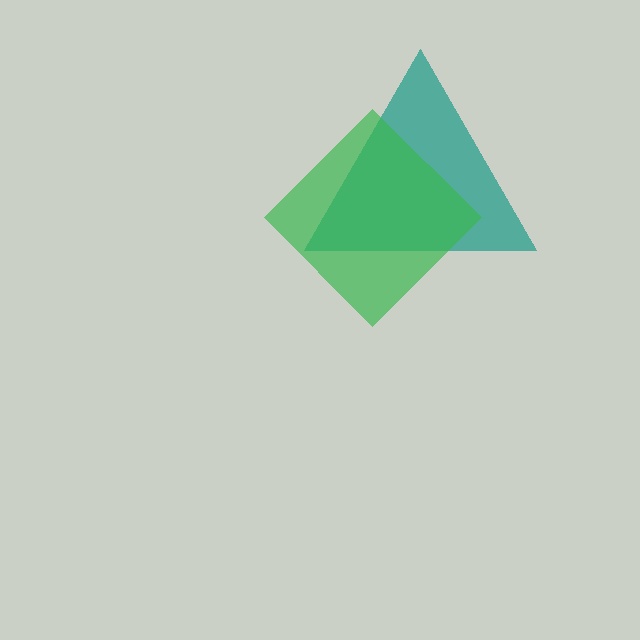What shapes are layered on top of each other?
The layered shapes are: a teal triangle, a green diamond.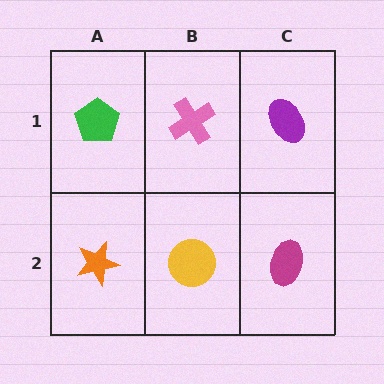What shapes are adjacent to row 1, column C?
A magenta ellipse (row 2, column C), a pink cross (row 1, column B).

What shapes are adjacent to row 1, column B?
A yellow circle (row 2, column B), a green pentagon (row 1, column A), a purple ellipse (row 1, column C).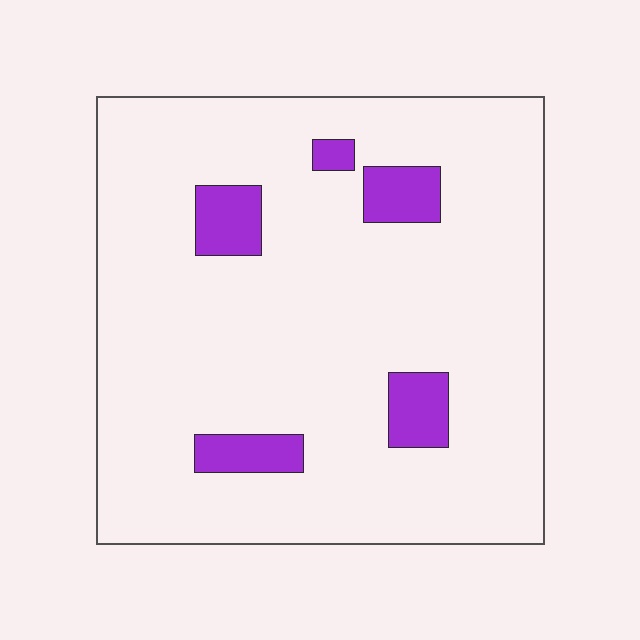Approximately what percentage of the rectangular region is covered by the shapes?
Approximately 10%.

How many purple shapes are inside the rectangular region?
5.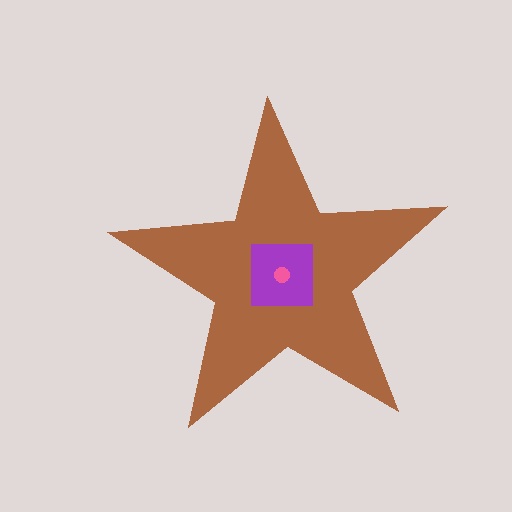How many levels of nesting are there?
3.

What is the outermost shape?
The brown star.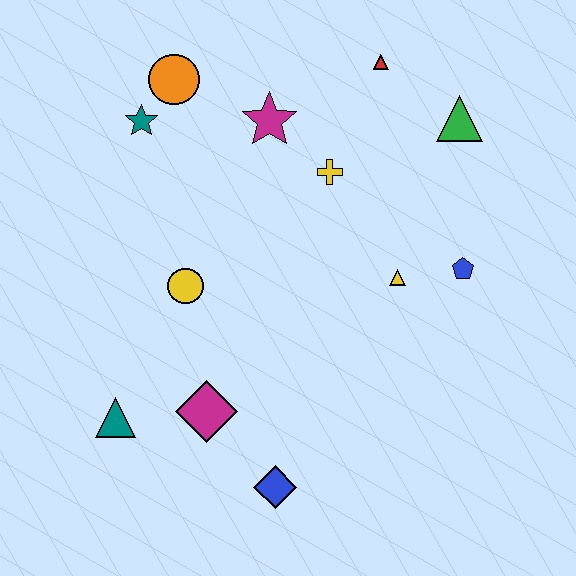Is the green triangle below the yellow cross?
No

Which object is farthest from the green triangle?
The teal triangle is farthest from the green triangle.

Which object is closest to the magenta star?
The yellow cross is closest to the magenta star.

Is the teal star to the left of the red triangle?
Yes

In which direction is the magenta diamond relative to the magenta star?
The magenta diamond is below the magenta star.